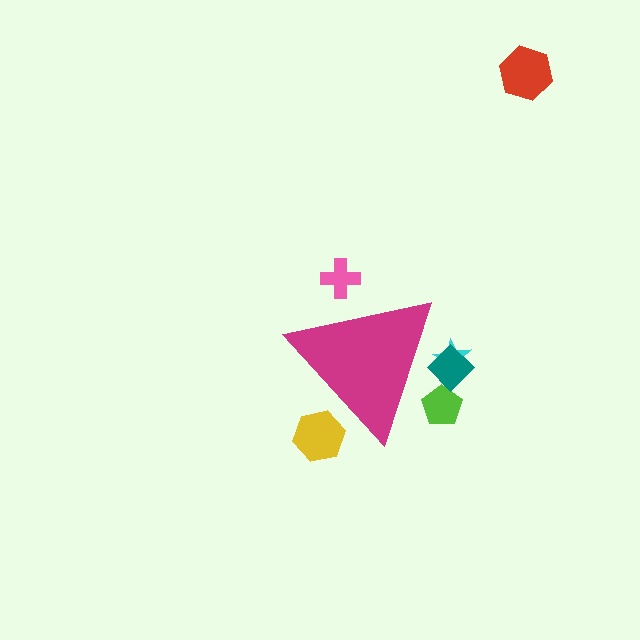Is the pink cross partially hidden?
Yes, the pink cross is partially hidden behind the magenta triangle.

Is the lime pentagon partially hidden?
Yes, the lime pentagon is partially hidden behind the magenta triangle.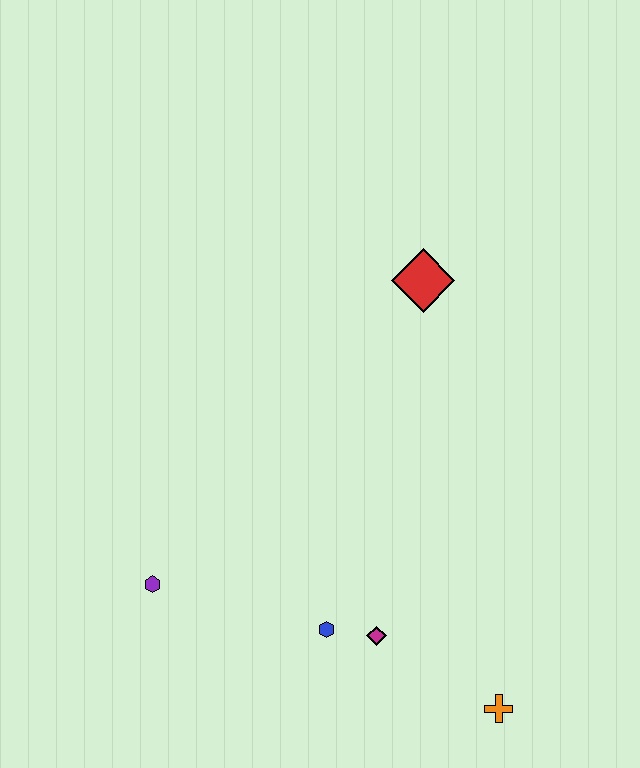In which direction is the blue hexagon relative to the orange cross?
The blue hexagon is to the left of the orange cross.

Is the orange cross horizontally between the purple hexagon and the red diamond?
No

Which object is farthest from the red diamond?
The orange cross is farthest from the red diamond.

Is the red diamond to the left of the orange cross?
Yes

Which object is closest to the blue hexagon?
The magenta diamond is closest to the blue hexagon.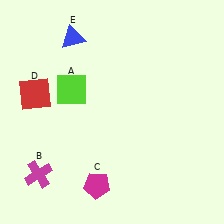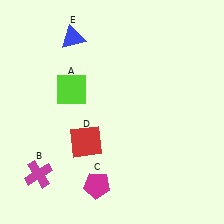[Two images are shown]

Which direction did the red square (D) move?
The red square (D) moved right.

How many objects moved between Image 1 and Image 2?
1 object moved between the two images.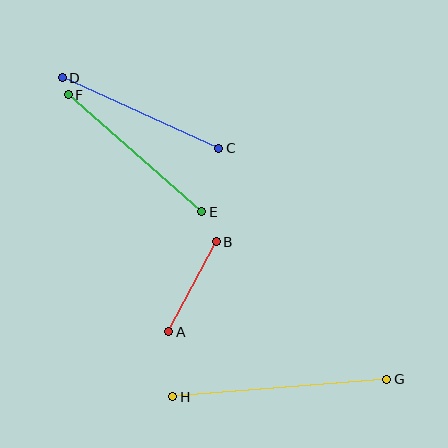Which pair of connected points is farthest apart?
Points G and H are farthest apart.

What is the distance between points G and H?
The distance is approximately 215 pixels.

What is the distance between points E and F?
The distance is approximately 178 pixels.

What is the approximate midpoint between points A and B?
The midpoint is at approximately (193, 287) pixels.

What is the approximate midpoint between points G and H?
The midpoint is at approximately (280, 388) pixels.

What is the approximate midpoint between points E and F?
The midpoint is at approximately (135, 153) pixels.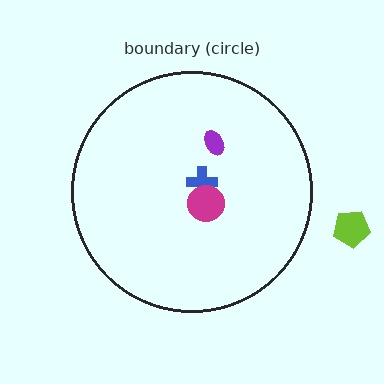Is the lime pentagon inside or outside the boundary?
Outside.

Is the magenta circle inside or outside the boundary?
Inside.